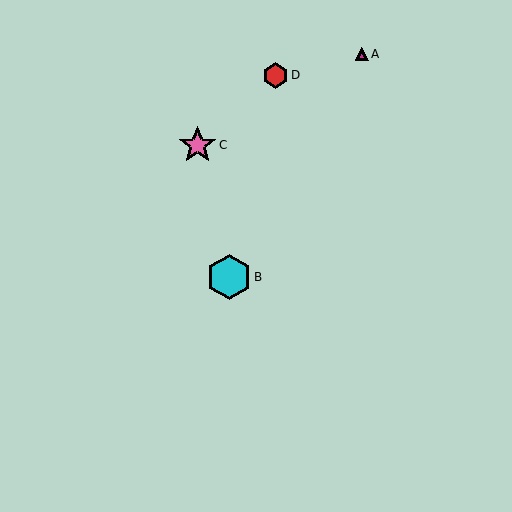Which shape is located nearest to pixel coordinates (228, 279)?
The cyan hexagon (labeled B) at (229, 277) is nearest to that location.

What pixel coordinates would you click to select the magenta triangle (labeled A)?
Click at (362, 54) to select the magenta triangle A.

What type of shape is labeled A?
Shape A is a magenta triangle.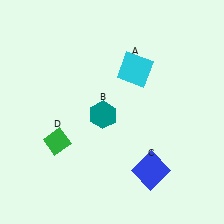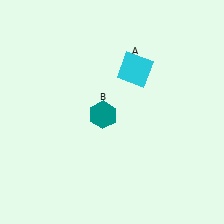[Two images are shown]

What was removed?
The blue square (C), the green diamond (D) were removed in Image 2.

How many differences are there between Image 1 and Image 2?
There are 2 differences between the two images.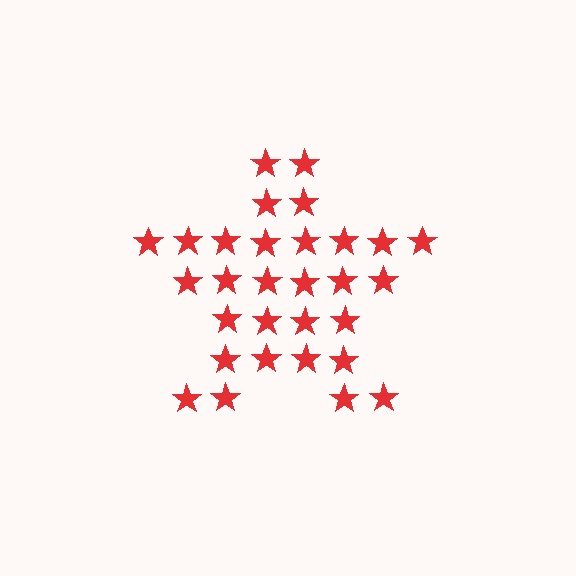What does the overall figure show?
The overall figure shows a star.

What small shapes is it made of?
It is made of small stars.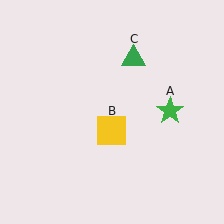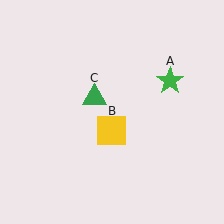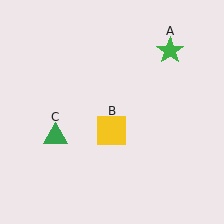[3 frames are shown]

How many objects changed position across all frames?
2 objects changed position: green star (object A), green triangle (object C).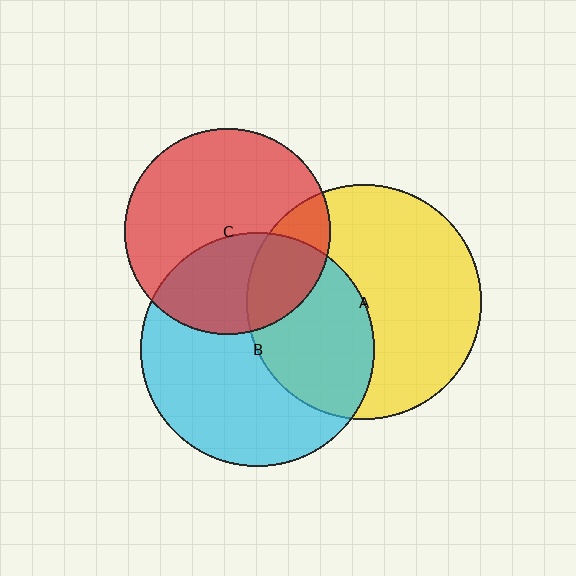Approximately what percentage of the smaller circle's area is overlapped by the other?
Approximately 40%.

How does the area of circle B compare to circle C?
Approximately 1.3 times.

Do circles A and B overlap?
Yes.